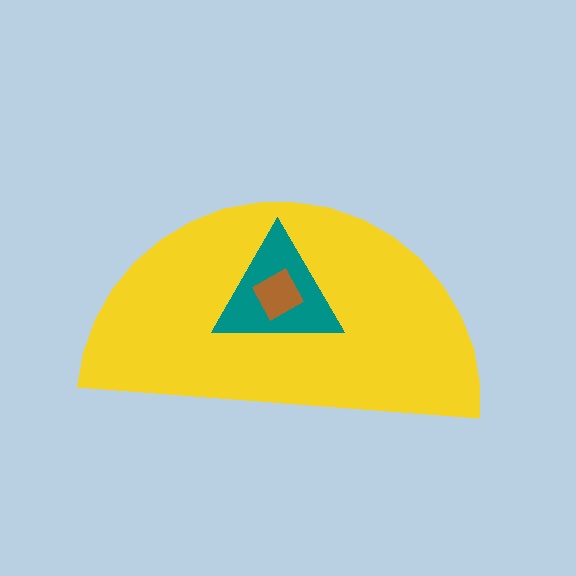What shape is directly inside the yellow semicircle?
The teal triangle.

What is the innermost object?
The brown square.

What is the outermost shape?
The yellow semicircle.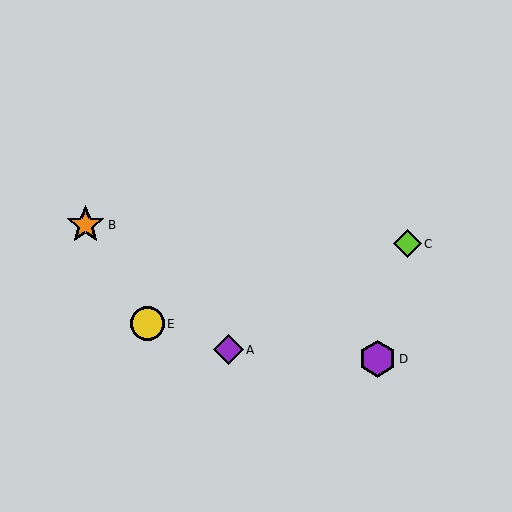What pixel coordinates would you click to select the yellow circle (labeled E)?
Click at (147, 324) to select the yellow circle E.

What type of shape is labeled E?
Shape E is a yellow circle.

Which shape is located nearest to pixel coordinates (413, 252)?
The lime diamond (labeled C) at (407, 244) is nearest to that location.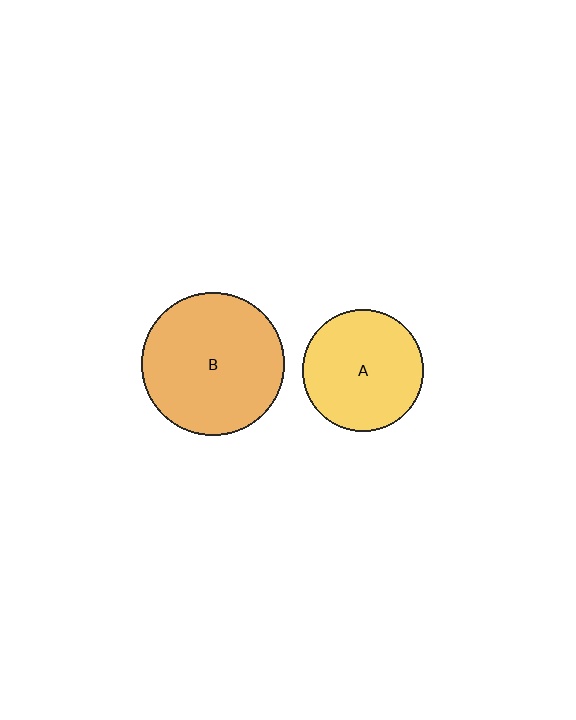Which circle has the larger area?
Circle B (orange).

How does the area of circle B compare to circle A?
Approximately 1.4 times.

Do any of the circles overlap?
No, none of the circles overlap.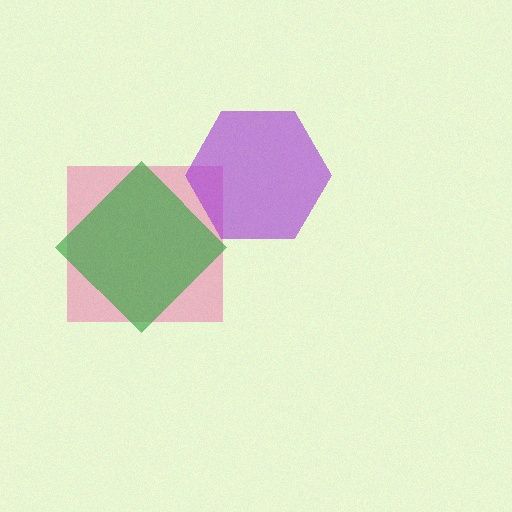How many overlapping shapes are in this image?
There are 3 overlapping shapes in the image.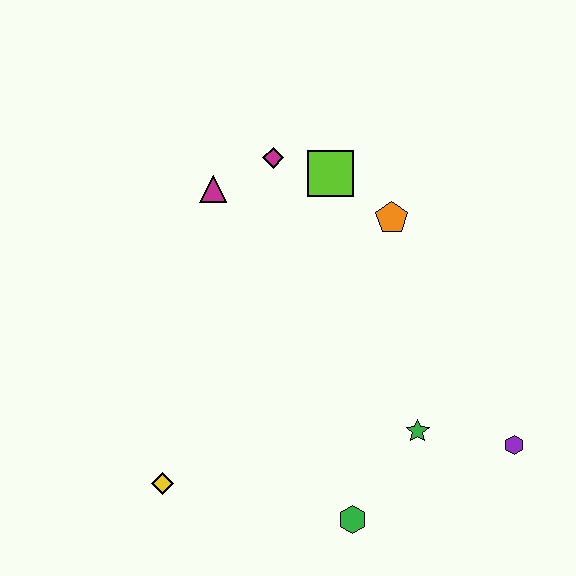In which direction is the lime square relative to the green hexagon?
The lime square is above the green hexagon.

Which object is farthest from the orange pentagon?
The yellow diamond is farthest from the orange pentagon.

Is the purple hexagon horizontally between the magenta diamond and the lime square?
No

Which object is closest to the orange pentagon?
The lime square is closest to the orange pentagon.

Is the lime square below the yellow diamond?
No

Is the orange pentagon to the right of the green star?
No